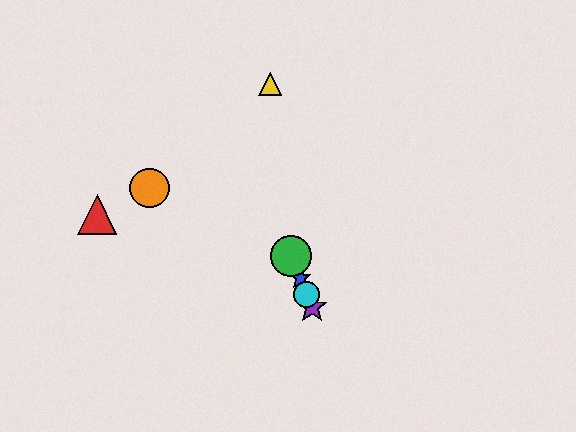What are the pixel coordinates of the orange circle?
The orange circle is at (150, 188).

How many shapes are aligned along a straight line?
4 shapes (the blue star, the green circle, the purple star, the cyan circle) are aligned along a straight line.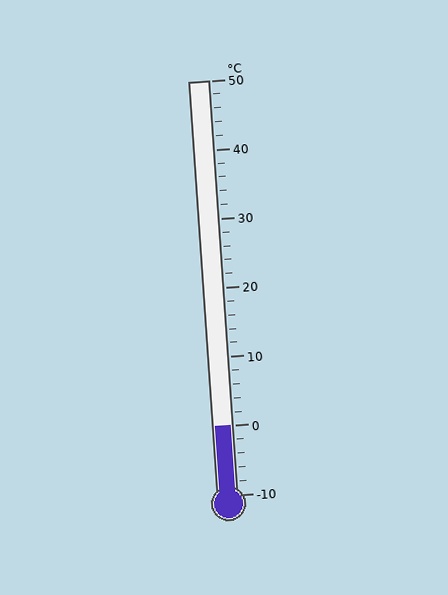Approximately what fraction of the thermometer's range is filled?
The thermometer is filled to approximately 15% of its range.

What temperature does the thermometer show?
The thermometer shows approximately 0°C.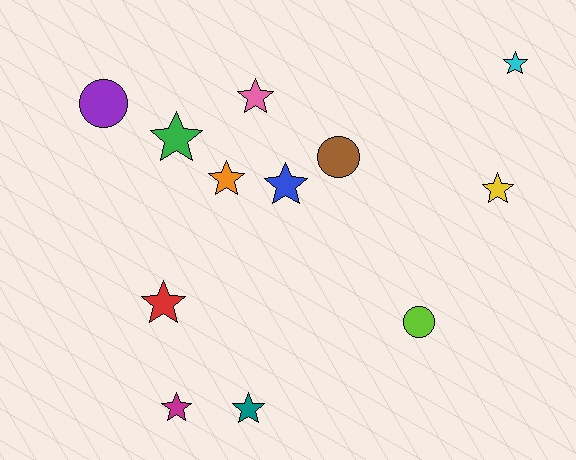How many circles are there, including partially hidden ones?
There are 3 circles.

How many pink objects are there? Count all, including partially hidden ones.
There is 1 pink object.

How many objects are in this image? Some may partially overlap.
There are 12 objects.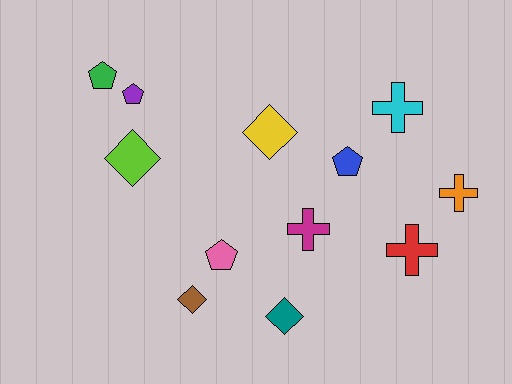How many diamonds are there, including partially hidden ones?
There are 4 diamonds.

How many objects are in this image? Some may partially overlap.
There are 12 objects.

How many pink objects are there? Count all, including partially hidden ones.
There is 1 pink object.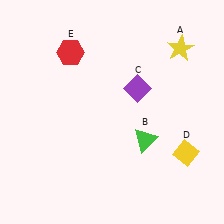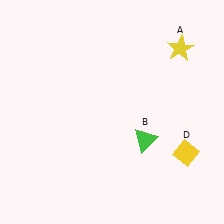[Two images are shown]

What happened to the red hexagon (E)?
The red hexagon (E) was removed in Image 2. It was in the top-left area of Image 1.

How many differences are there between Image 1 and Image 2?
There are 2 differences between the two images.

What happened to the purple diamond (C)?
The purple diamond (C) was removed in Image 2. It was in the top-right area of Image 1.